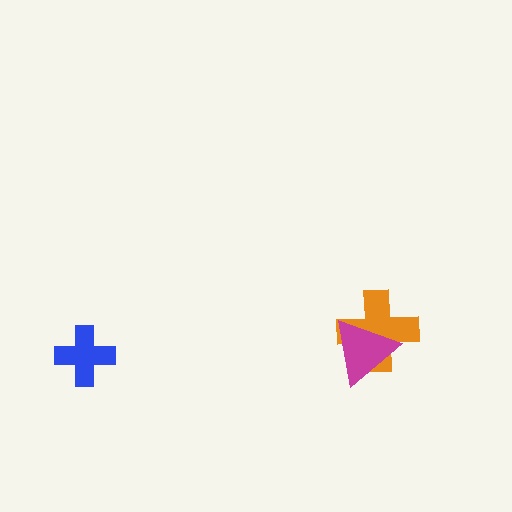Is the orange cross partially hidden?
Yes, it is partially covered by another shape.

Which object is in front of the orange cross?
The magenta triangle is in front of the orange cross.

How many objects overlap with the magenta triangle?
1 object overlaps with the magenta triangle.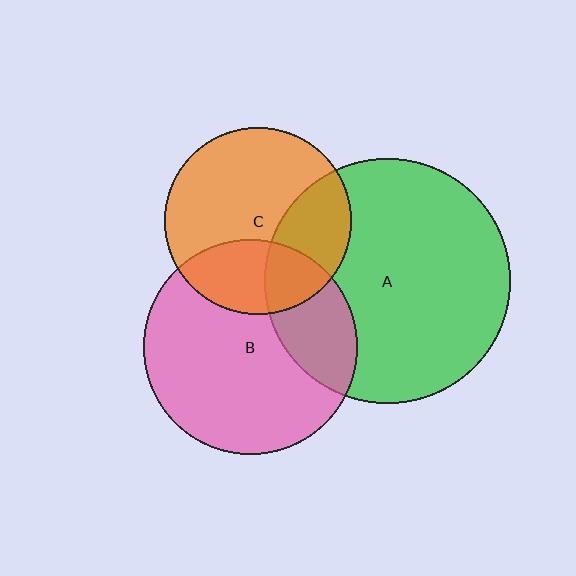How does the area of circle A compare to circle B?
Approximately 1.3 times.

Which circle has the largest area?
Circle A (green).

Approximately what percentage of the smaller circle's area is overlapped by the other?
Approximately 30%.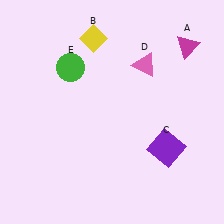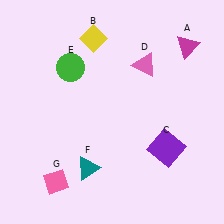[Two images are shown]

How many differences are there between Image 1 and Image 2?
There are 2 differences between the two images.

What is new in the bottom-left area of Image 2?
A pink diamond (G) was added in the bottom-left area of Image 2.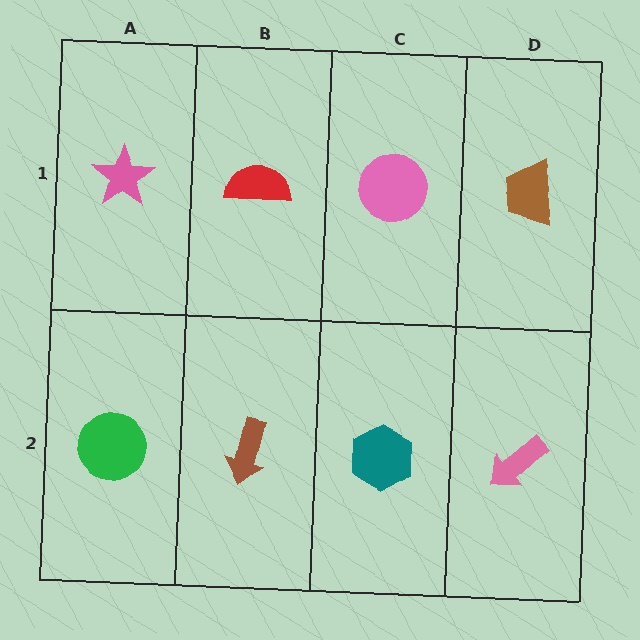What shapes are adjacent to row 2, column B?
A red semicircle (row 1, column B), a green circle (row 2, column A), a teal hexagon (row 2, column C).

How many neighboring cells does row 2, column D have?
2.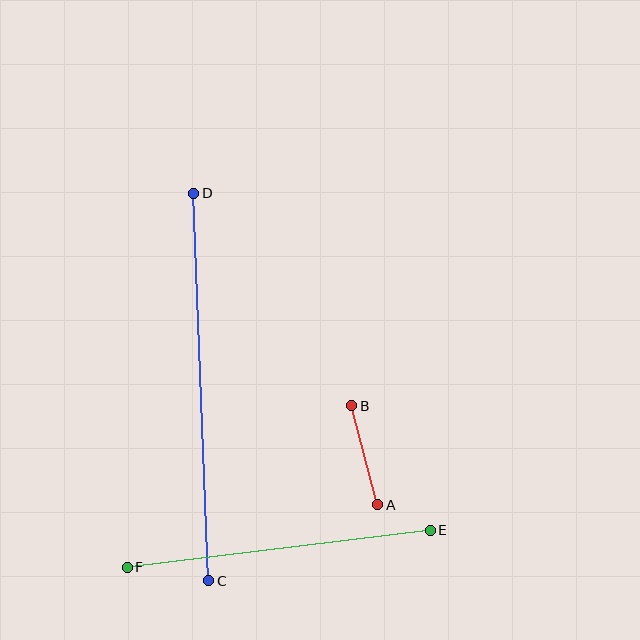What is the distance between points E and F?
The distance is approximately 305 pixels.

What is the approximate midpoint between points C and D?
The midpoint is at approximately (201, 387) pixels.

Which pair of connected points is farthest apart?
Points C and D are farthest apart.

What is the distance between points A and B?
The distance is approximately 103 pixels.